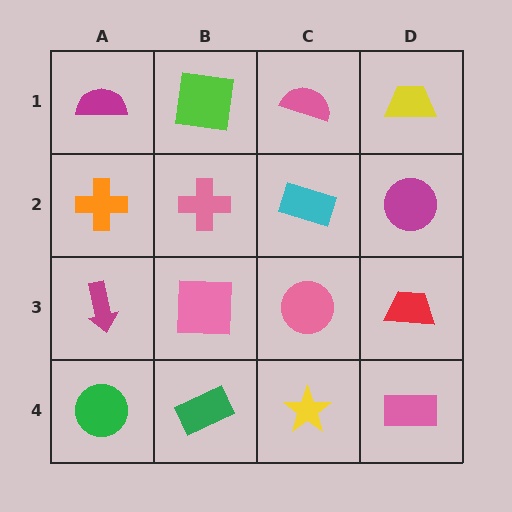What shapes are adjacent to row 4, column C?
A pink circle (row 3, column C), a green rectangle (row 4, column B), a pink rectangle (row 4, column D).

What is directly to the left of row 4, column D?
A yellow star.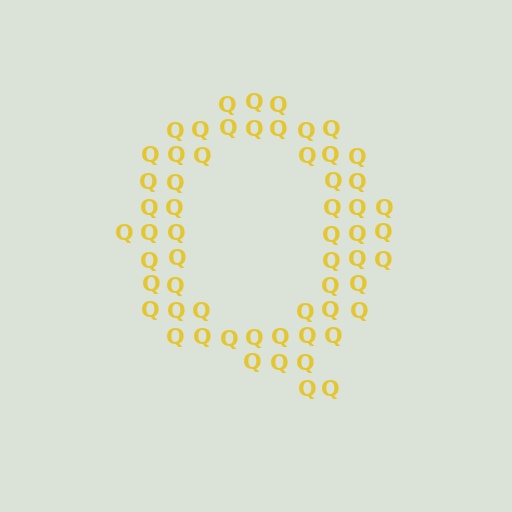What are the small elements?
The small elements are letter Q's.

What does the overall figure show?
The overall figure shows the letter Q.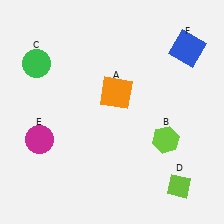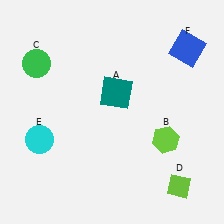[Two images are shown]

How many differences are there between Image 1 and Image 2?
There are 2 differences between the two images.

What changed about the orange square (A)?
In Image 1, A is orange. In Image 2, it changed to teal.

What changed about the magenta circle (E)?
In Image 1, E is magenta. In Image 2, it changed to cyan.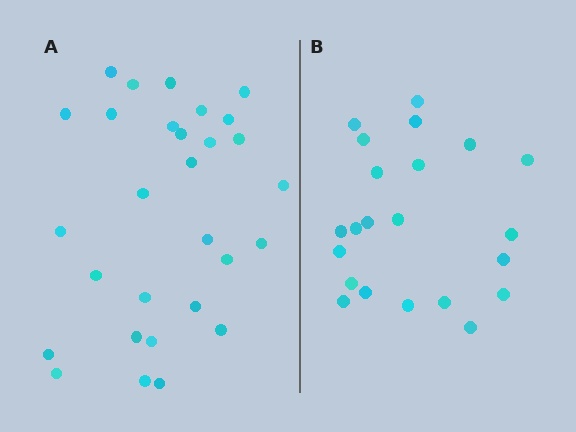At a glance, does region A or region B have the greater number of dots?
Region A (the left region) has more dots.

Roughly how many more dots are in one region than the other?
Region A has roughly 8 or so more dots than region B.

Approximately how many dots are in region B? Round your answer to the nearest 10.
About 20 dots. (The exact count is 22, which rounds to 20.)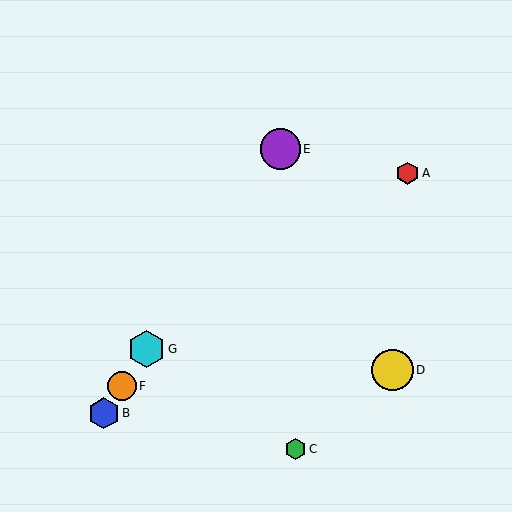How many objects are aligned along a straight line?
4 objects (B, E, F, G) are aligned along a straight line.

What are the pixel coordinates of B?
Object B is at (104, 413).